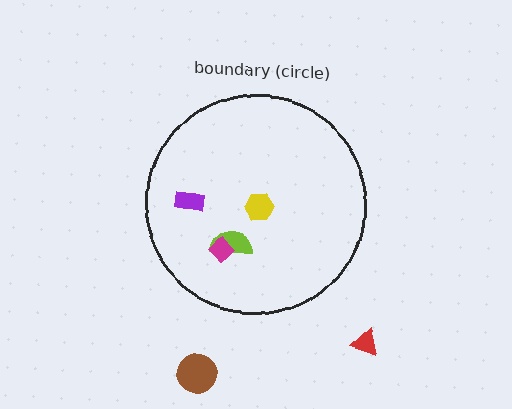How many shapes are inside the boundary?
4 inside, 2 outside.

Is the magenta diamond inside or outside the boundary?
Inside.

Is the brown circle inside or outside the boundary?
Outside.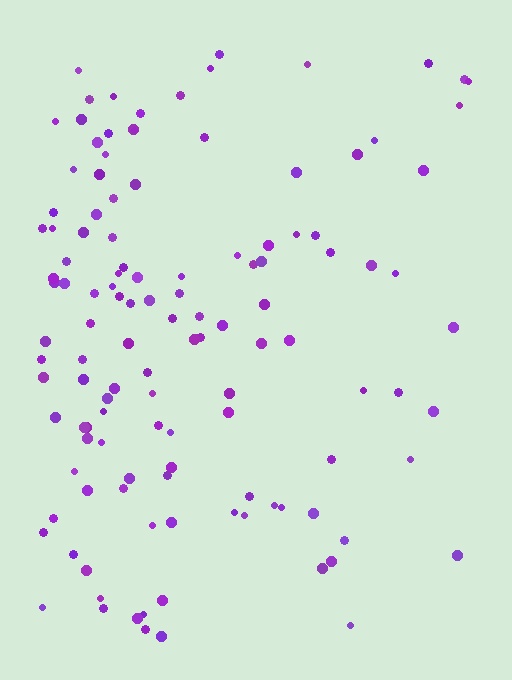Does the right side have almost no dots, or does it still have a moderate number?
Still a moderate number, just noticeably fewer than the left.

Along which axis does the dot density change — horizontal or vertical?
Horizontal.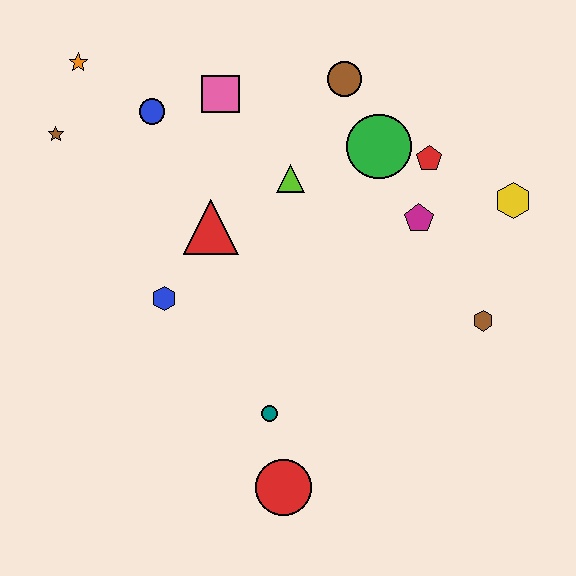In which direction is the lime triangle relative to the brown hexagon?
The lime triangle is to the left of the brown hexagon.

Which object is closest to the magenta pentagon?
The red pentagon is closest to the magenta pentagon.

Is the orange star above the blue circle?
Yes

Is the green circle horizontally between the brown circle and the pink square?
No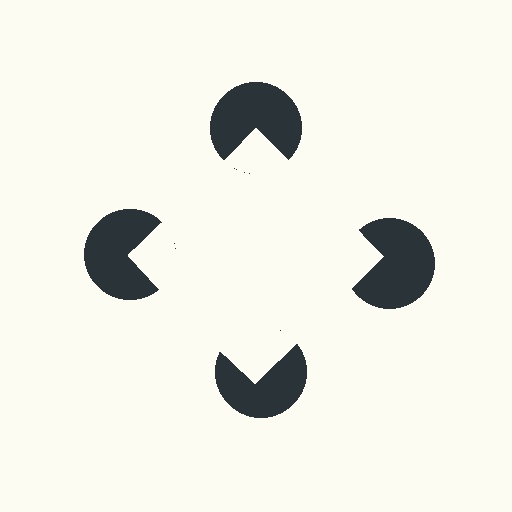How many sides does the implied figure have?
4 sides.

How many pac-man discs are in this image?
There are 4 — one at each vertex of the illusory square.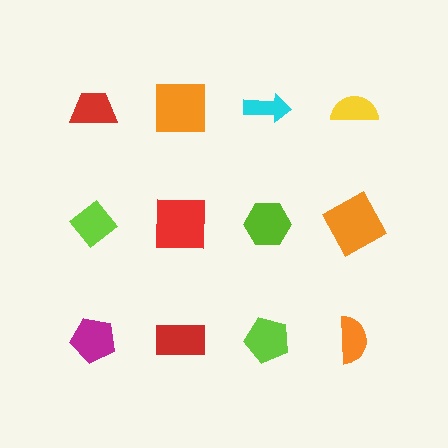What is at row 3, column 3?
A lime pentagon.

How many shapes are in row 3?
4 shapes.